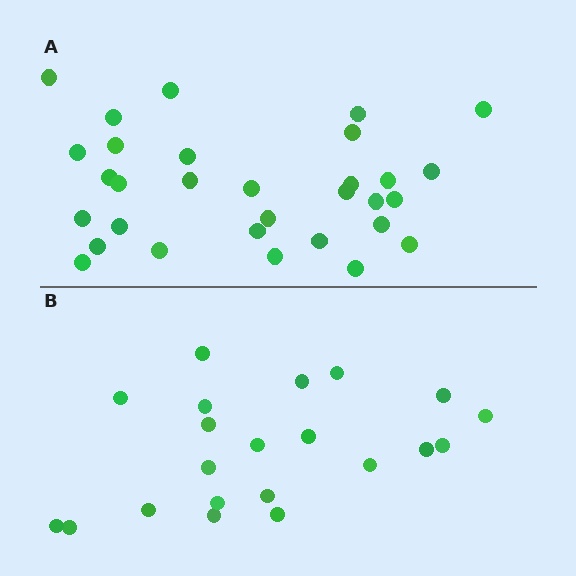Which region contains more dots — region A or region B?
Region A (the top region) has more dots.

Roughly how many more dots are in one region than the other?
Region A has roughly 10 or so more dots than region B.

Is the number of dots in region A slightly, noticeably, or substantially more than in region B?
Region A has substantially more. The ratio is roughly 1.5 to 1.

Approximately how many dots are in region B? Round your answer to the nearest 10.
About 20 dots. (The exact count is 21, which rounds to 20.)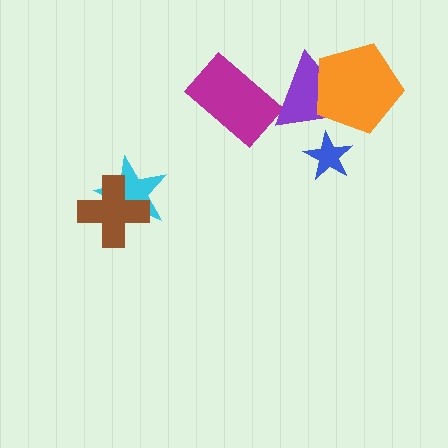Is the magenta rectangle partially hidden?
Yes, it is partially covered by another shape.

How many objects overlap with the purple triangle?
3 objects overlap with the purple triangle.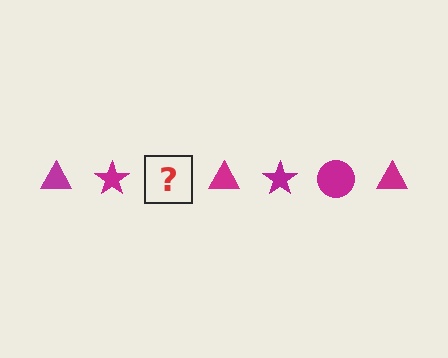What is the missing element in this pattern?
The missing element is a magenta circle.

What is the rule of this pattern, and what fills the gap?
The rule is that the pattern cycles through triangle, star, circle shapes in magenta. The gap should be filled with a magenta circle.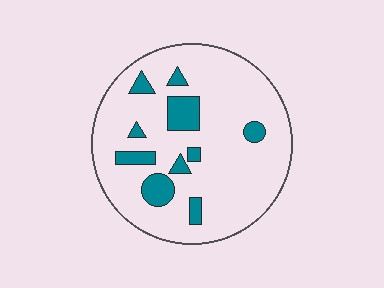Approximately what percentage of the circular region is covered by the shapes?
Approximately 15%.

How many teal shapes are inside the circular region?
10.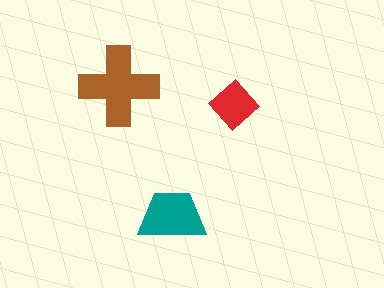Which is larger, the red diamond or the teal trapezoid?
The teal trapezoid.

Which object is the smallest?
The red diamond.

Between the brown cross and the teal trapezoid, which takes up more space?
The brown cross.